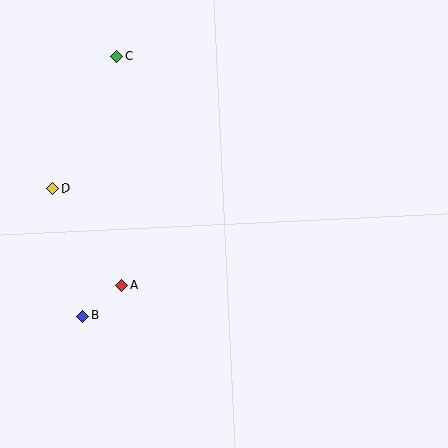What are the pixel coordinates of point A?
Point A is at (121, 286).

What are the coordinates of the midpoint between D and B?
The midpoint between D and B is at (68, 252).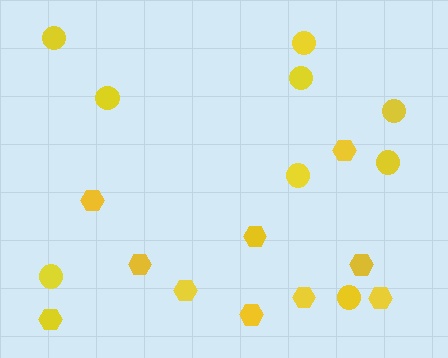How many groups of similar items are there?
There are 2 groups: one group of hexagons (10) and one group of circles (9).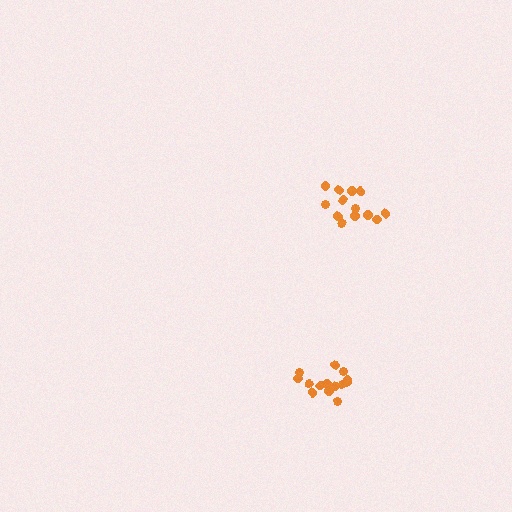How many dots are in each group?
Group 1: 13 dots, Group 2: 14 dots (27 total).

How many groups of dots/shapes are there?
There are 2 groups.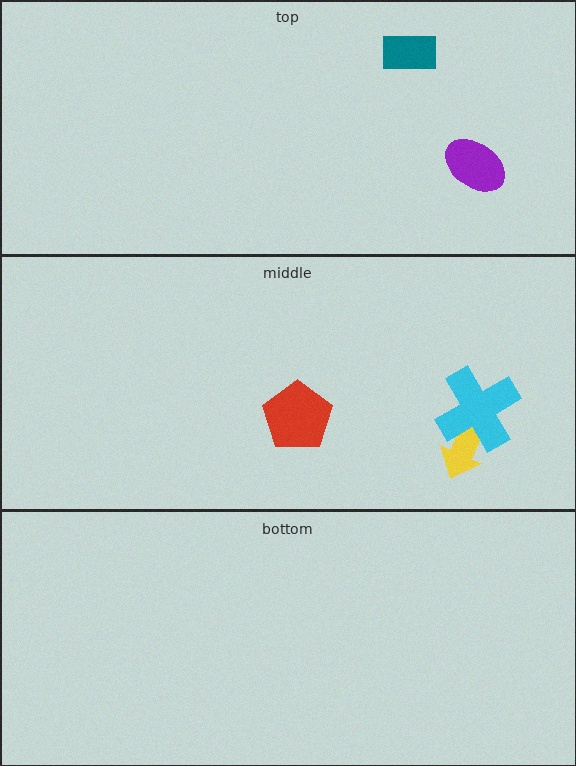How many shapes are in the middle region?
3.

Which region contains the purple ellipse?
The top region.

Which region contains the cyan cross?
The middle region.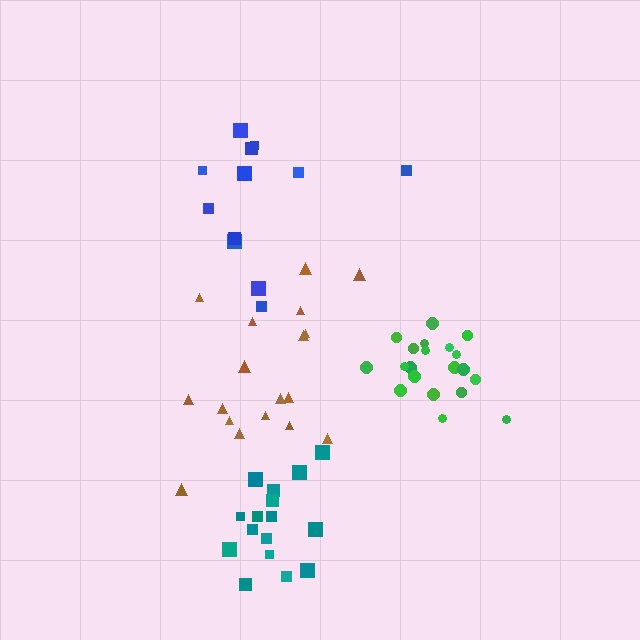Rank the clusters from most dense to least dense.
green, teal, brown, blue.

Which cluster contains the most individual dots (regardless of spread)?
Green (20).